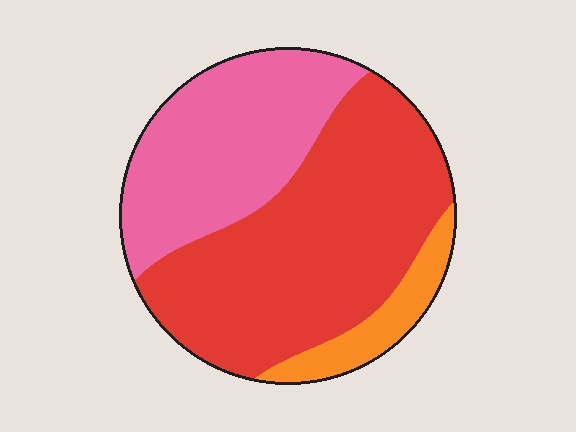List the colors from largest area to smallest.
From largest to smallest: red, pink, orange.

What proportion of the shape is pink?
Pink covers about 35% of the shape.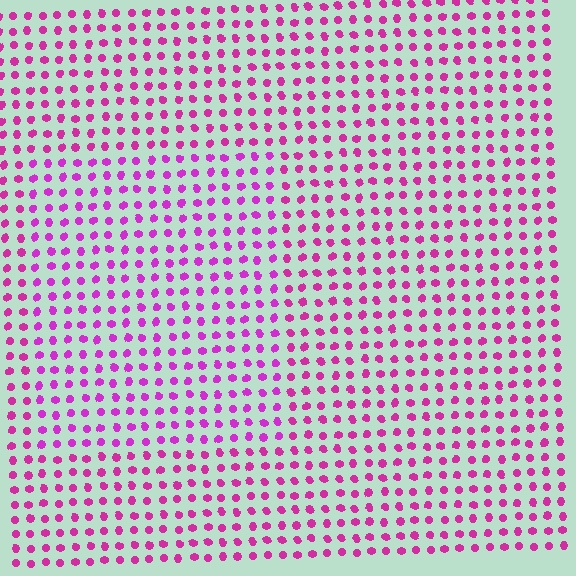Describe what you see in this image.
The image is filled with small magenta elements in a uniform arrangement. A rectangle-shaped region is visible where the elements are tinted to a slightly different hue, forming a subtle color boundary.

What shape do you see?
I see a rectangle.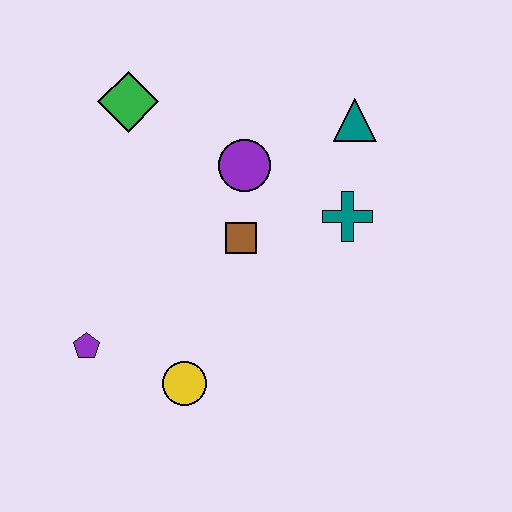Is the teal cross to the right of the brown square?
Yes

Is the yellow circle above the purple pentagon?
No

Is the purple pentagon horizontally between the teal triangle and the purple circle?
No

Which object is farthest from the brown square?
The purple pentagon is farthest from the brown square.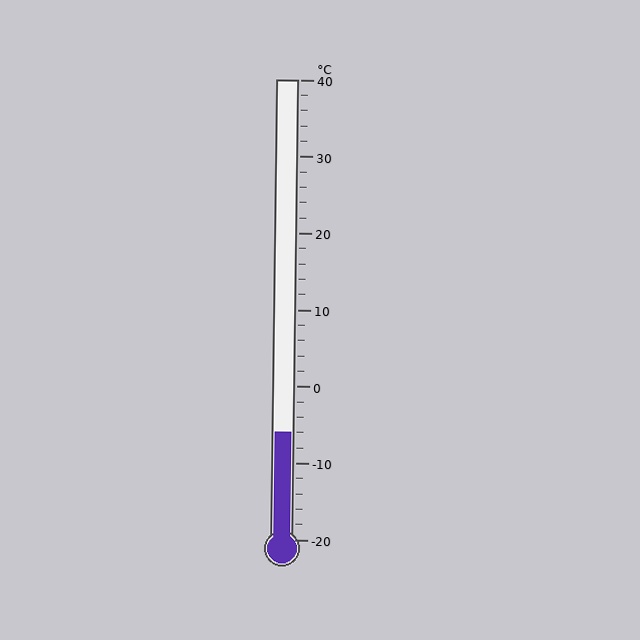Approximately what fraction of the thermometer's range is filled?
The thermometer is filled to approximately 25% of its range.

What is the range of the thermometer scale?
The thermometer scale ranges from -20°C to 40°C.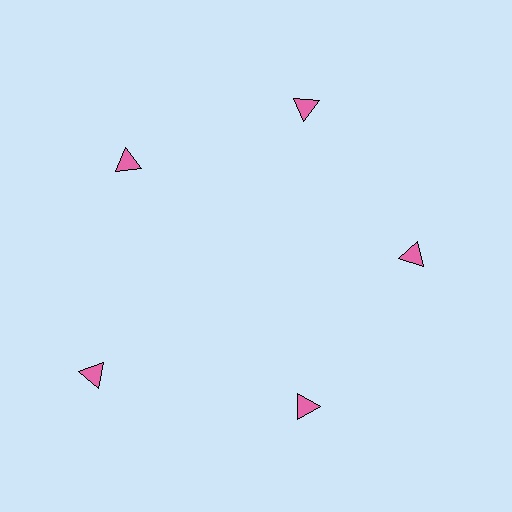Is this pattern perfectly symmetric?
No. The 5 pink triangles are arranged in a ring, but one element near the 8 o'clock position is pushed outward from the center, breaking the 5-fold rotational symmetry.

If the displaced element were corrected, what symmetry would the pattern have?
It would have 5-fold rotational symmetry — the pattern would map onto itself every 72 degrees.